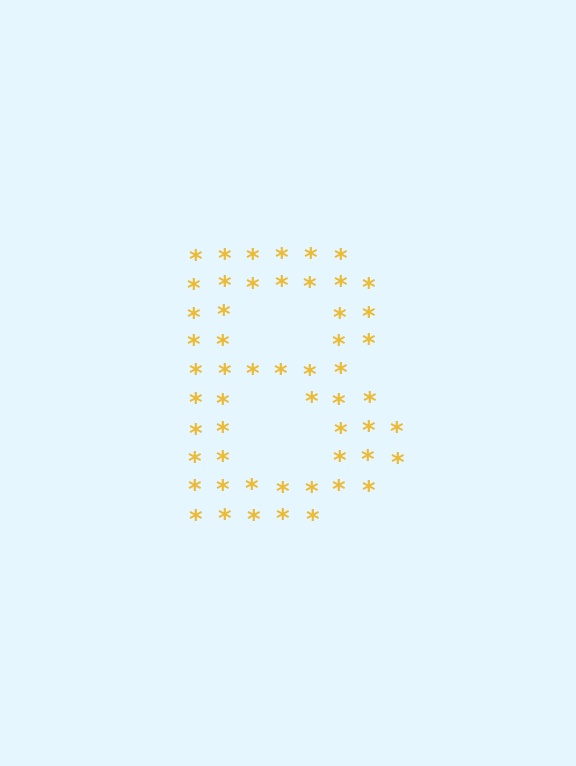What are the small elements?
The small elements are asterisks.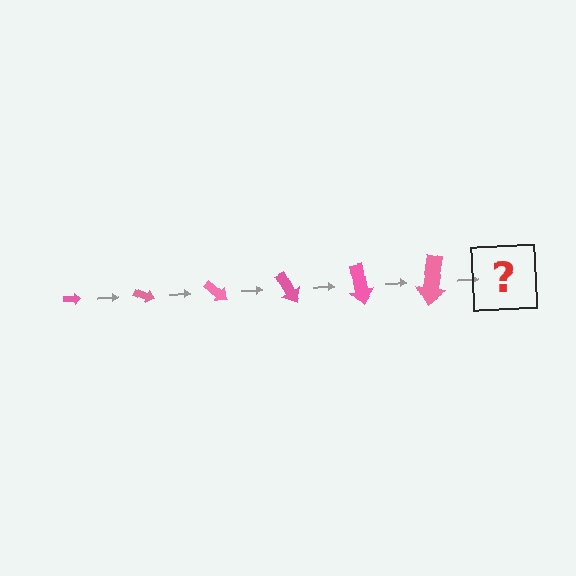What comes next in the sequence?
The next element should be an arrow, larger than the previous one and rotated 120 degrees from the start.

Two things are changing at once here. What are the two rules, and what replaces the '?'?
The two rules are that the arrow grows larger each step and it rotates 20 degrees each step. The '?' should be an arrow, larger than the previous one and rotated 120 degrees from the start.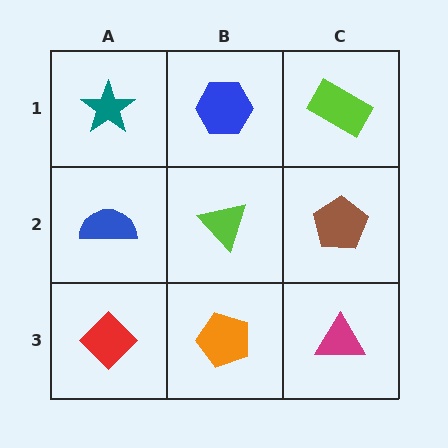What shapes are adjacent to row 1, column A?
A blue semicircle (row 2, column A), a blue hexagon (row 1, column B).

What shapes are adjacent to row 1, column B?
A lime triangle (row 2, column B), a teal star (row 1, column A), a lime rectangle (row 1, column C).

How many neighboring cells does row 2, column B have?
4.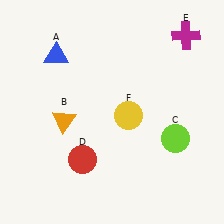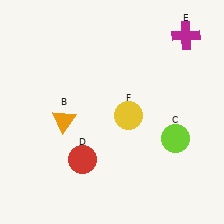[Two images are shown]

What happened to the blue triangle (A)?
The blue triangle (A) was removed in Image 2. It was in the top-left area of Image 1.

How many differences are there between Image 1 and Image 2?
There is 1 difference between the two images.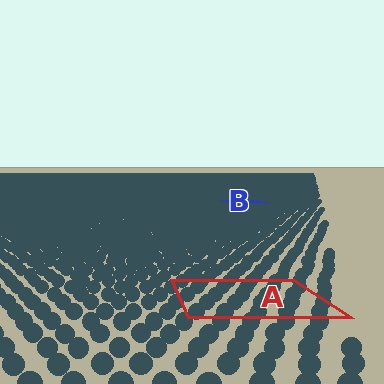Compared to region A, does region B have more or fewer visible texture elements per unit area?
Region B has more texture elements per unit area — they are packed more densely because it is farther away.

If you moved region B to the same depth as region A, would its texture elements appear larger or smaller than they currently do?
They would appear larger. At a closer depth, the same texture elements are projected at a bigger on-screen size.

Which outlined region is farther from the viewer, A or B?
Region B is farther from the viewer — the texture elements inside it appear smaller and more densely packed.